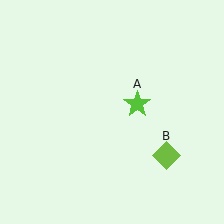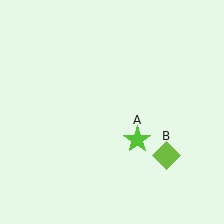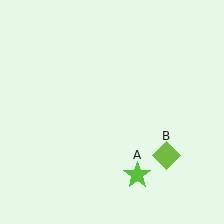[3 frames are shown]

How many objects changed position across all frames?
1 object changed position: lime star (object A).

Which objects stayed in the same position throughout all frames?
Lime diamond (object B) remained stationary.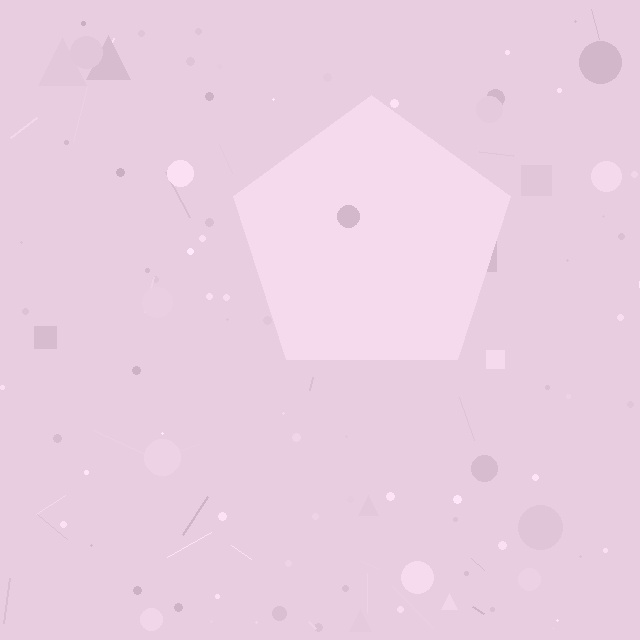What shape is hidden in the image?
A pentagon is hidden in the image.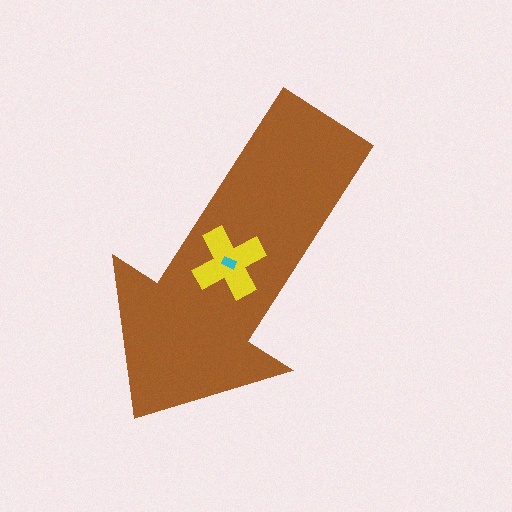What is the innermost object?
The cyan rectangle.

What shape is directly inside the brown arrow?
The yellow cross.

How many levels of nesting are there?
3.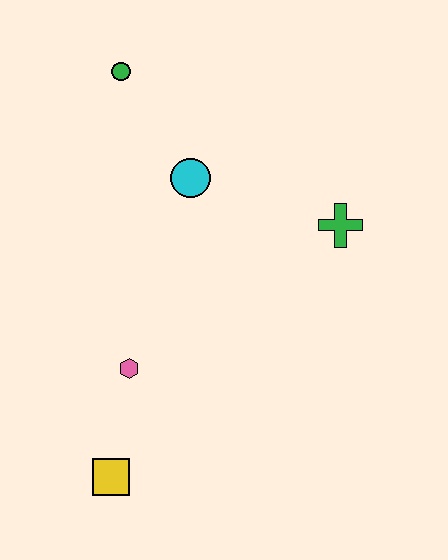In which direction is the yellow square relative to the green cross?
The yellow square is below the green cross.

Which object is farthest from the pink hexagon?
The green circle is farthest from the pink hexagon.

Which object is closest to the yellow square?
The pink hexagon is closest to the yellow square.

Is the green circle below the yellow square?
No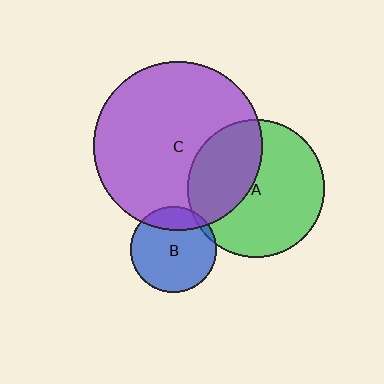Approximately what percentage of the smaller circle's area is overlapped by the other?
Approximately 20%.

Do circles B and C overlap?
Yes.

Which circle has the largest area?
Circle C (purple).